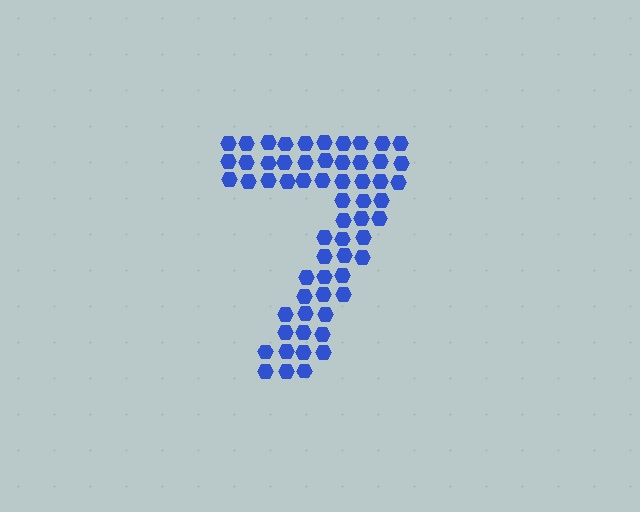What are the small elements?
The small elements are hexagons.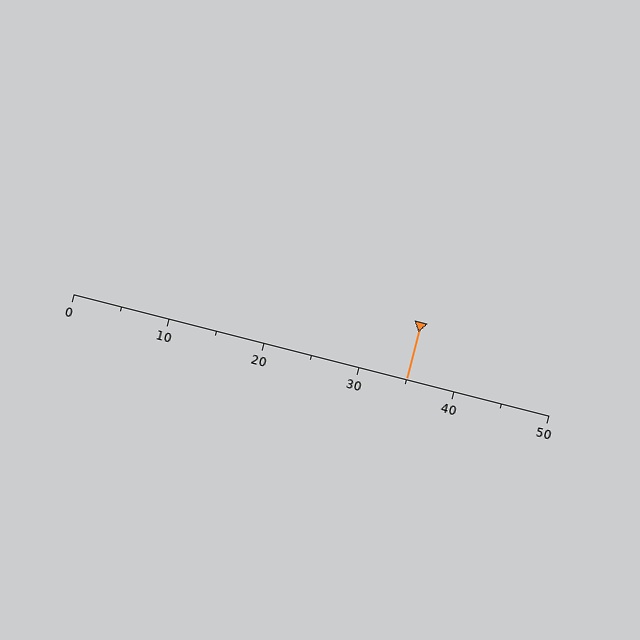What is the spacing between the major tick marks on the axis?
The major ticks are spaced 10 apart.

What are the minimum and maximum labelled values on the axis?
The axis runs from 0 to 50.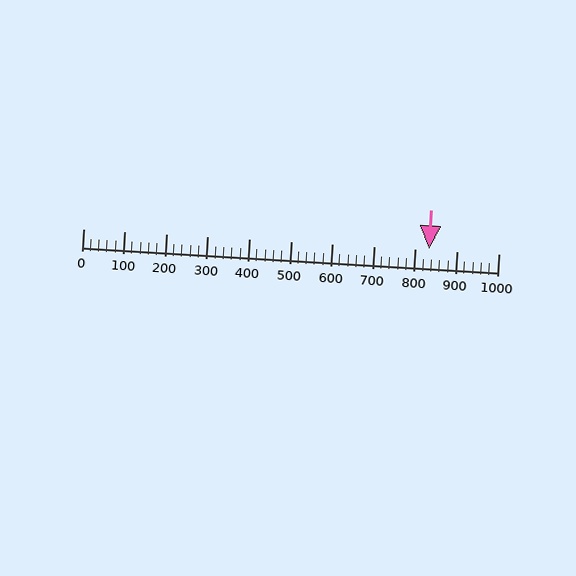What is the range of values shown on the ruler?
The ruler shows values from 0 to 1000.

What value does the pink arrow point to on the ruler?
The pink arrow points to approximately 832.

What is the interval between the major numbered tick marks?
The major tick marks are spaced 100 units apart.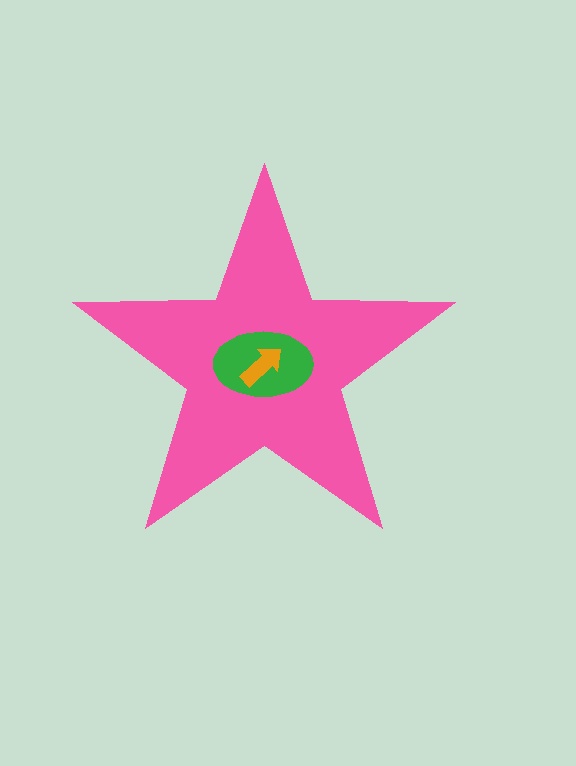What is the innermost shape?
The orange arrow.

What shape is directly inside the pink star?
The green ellipse.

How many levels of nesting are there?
3.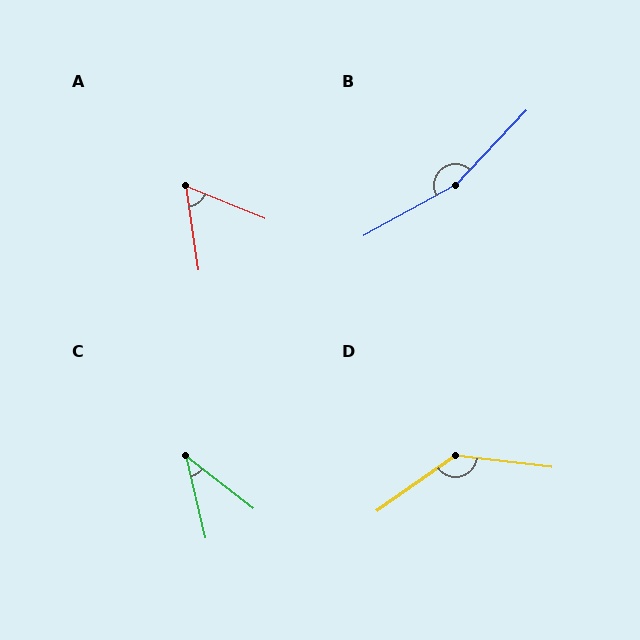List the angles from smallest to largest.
C (39°), A (59°), D (138°), B (162°).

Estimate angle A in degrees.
Approximately 59 degrees.